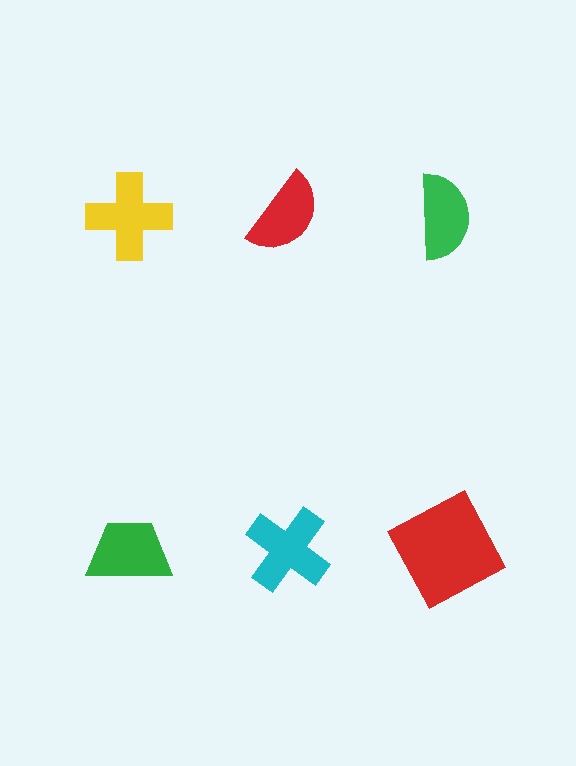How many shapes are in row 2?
3 shapes.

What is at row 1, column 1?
A yellow cross.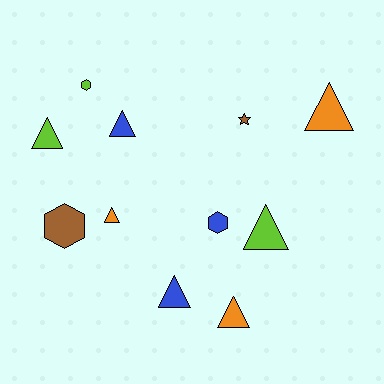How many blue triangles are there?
There are 2 blue triangles.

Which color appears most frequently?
Lime, with 3 objects.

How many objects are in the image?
There are 11 objects.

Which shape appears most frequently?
Triangle, with 7 objects.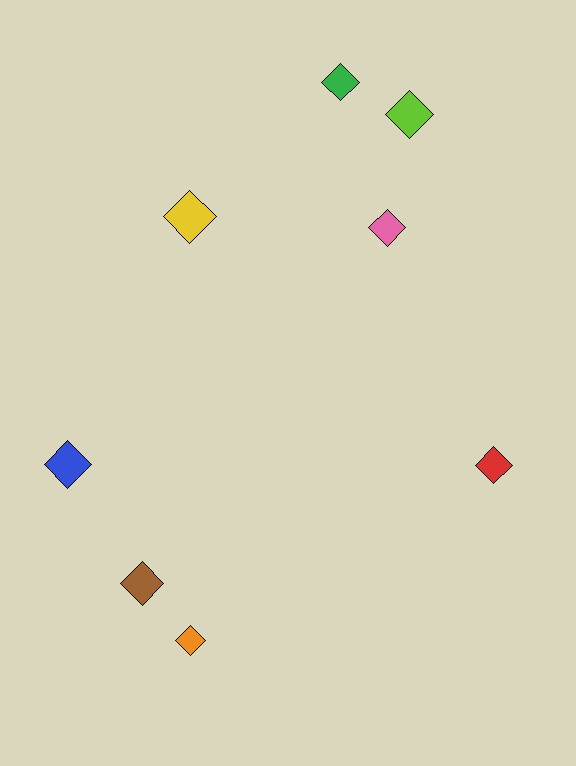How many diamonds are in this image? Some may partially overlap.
There are 8 diamonds.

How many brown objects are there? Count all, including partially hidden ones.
There is 1 brown object.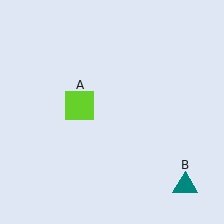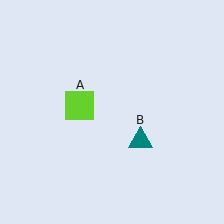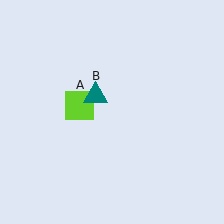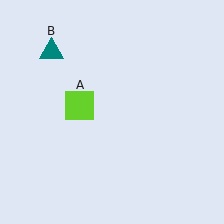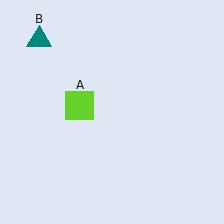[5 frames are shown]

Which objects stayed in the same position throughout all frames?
Lime square (object A) remained stationary.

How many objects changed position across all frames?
1 object changed position: teal triangle (object B).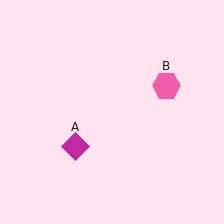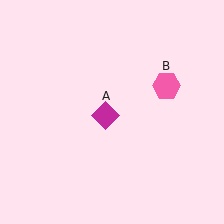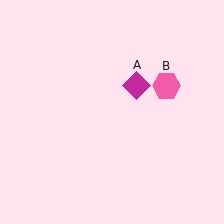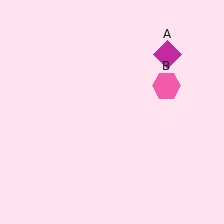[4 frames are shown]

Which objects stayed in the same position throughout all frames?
Pink hexagon (object B) remained stationary.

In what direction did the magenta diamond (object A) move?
The magenta diamond (object A) moved up and to the right.